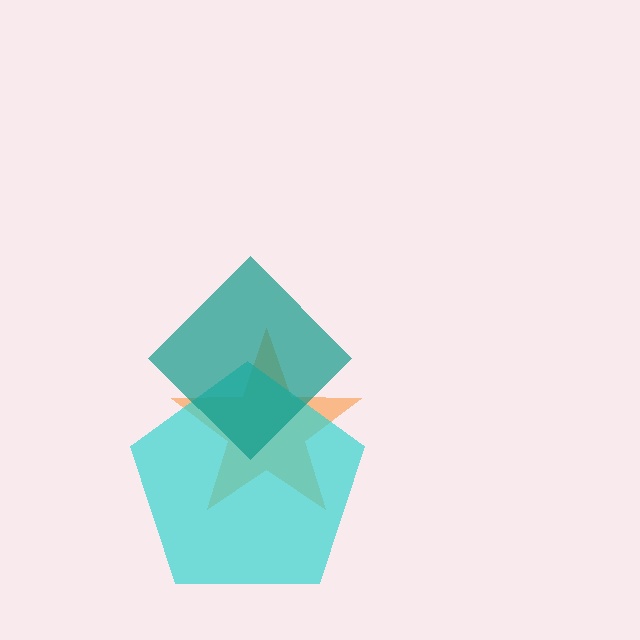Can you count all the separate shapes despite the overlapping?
Yes, there are 3 separate shapes.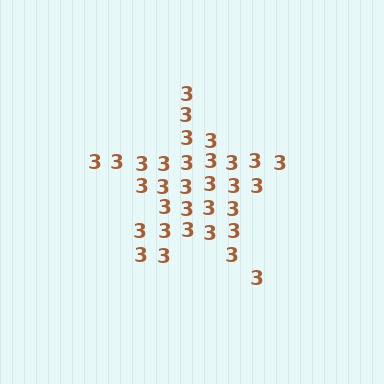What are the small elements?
The small elements are digit 3's.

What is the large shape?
The large shape is a star.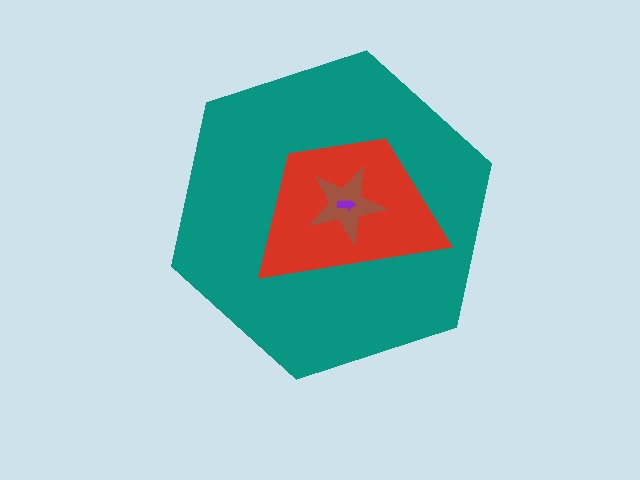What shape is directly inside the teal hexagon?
The red trapezoid.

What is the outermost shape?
The teal hexagon.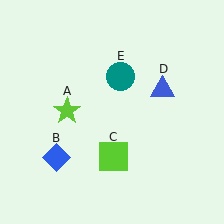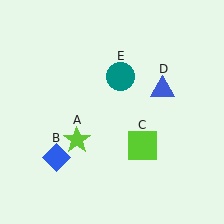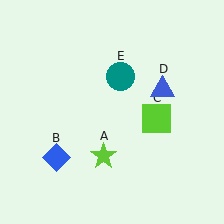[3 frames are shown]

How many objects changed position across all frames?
2 objects changed position: lime star (object A), lime square (object C).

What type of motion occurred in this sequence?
The lime star (object A), lime square (object C) rotated counterclockwise around the center of the scene.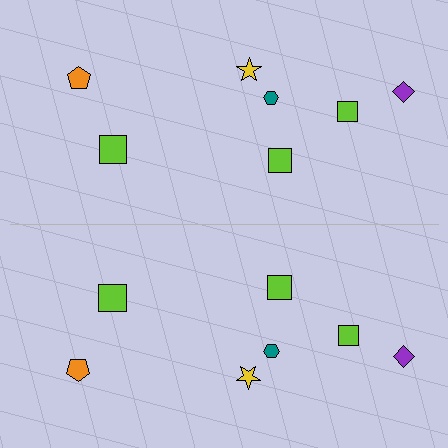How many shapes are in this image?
There are 14 shapes in this image.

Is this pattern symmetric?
Yes, this pattern has bilateral (reflection) symmetry.